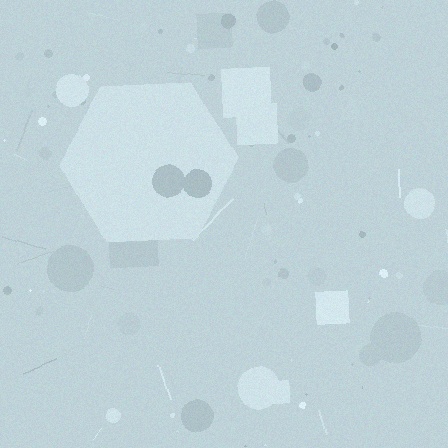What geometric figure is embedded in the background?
A hexagon is embedded in the background.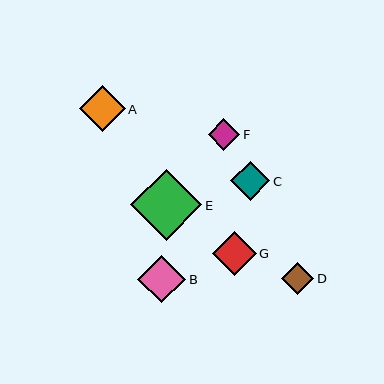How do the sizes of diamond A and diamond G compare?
Diamond A and diamond G are approximately the same size.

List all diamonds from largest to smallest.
From largest to smallest: E, B, A, G, C, D, F.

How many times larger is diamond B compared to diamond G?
Diamond B is approximately 1.1 times the size of diamond G.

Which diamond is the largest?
Diamond E is the largest with a size of approximately 71 pixels.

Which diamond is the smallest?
Diamond F is the smallest with a size of approximately 31 pixels.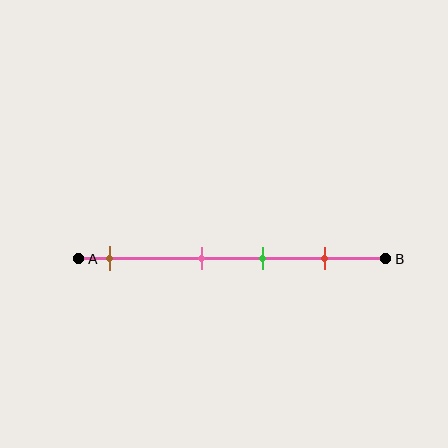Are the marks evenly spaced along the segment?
No, the marks are not evenly spaced.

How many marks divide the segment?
There are 4 marks dividing the segment.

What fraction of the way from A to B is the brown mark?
The brown mark is approximately 10% (0.1) of the way from A to B.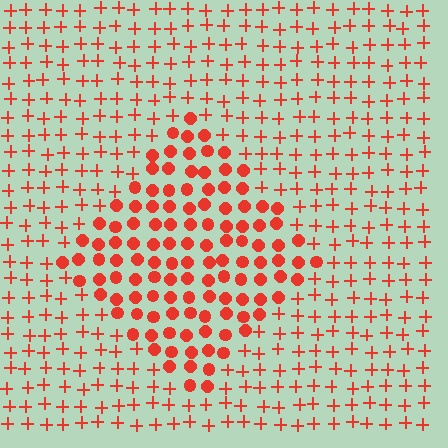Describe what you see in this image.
The image is filled with small red elements arranged in a uniform grid. A diamond-shaped region contains circles, while the surrounding area contains plus signs. The boundary is defined purely by the change in element shape.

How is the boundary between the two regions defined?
The boundary is defined by a change in element shape: circles inside vs. plus signs outside. All elements share the same color and spacing.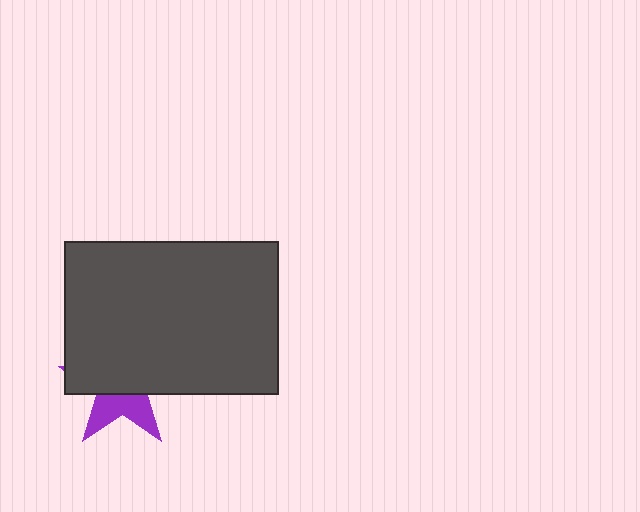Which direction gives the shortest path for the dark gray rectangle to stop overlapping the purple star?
Moving up gives the shortest separation.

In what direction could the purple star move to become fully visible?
The purple star could move down. That would shift it out from behind the dark gray rectangle entirely.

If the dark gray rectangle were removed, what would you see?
You would see the complete purple star.